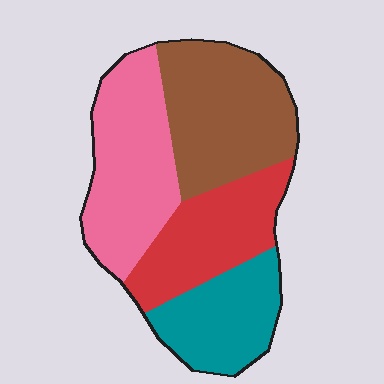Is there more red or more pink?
Pink.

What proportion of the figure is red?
Red covers 22% of the figure.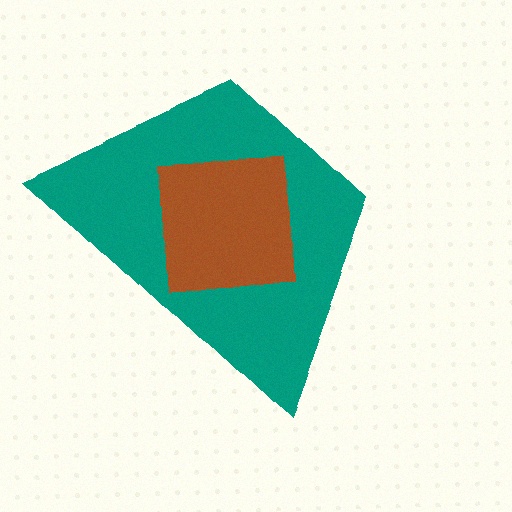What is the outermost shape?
The teal trapezoid.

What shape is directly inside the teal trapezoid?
The brown square.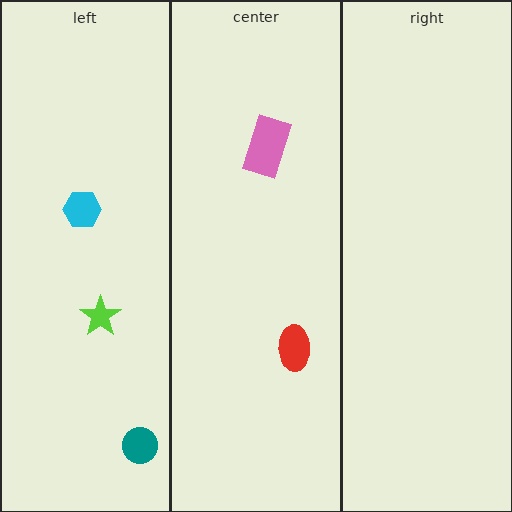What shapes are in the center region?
The red ellipse, the pink rectangle.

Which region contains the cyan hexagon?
The left region.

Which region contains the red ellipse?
The center region.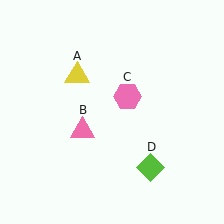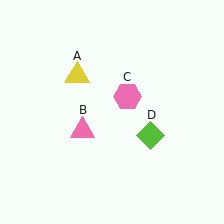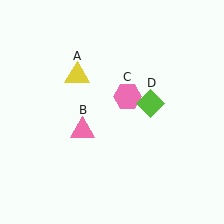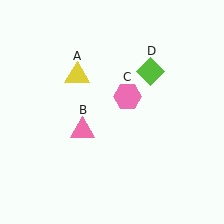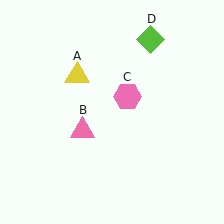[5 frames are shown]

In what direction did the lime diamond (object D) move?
The lime diamond (object D) moved up.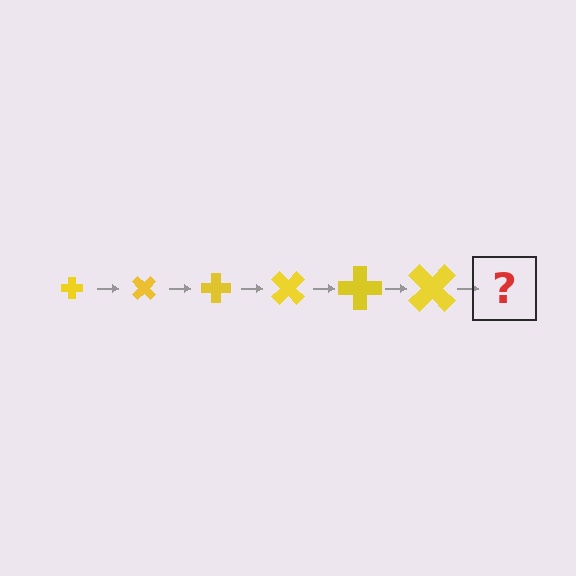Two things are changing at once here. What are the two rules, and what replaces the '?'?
The two rules are that the cross grows larger each step and it rotates 45 degrees each step. The '?' should be a cross, larger than the previous one and rotated 270 degrees from the start.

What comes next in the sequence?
The next element should be a cross, larger than the previous one and rotated 270 degrees from the start.